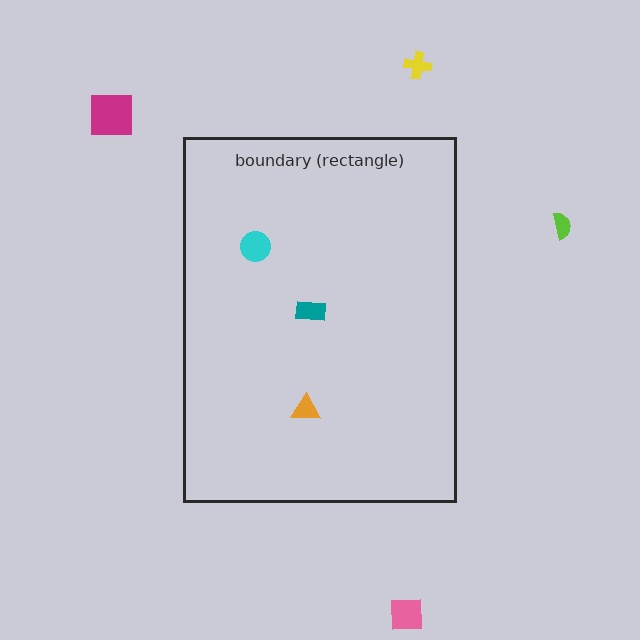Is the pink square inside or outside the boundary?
Outside.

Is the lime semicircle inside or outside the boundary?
Outside.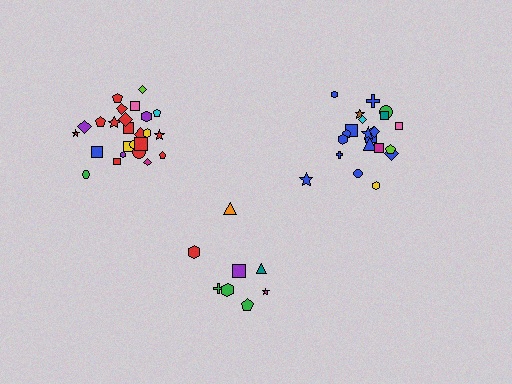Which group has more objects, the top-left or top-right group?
The top-left group.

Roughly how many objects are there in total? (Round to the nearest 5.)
Roughly 55 objects in total.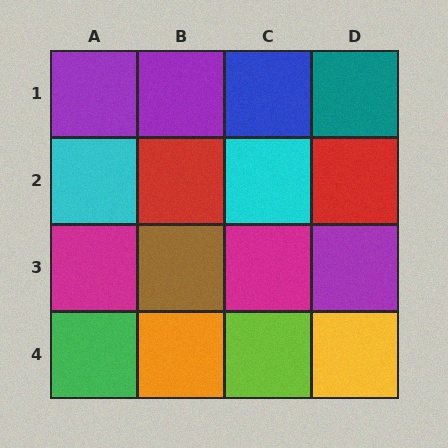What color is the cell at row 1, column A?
Purple.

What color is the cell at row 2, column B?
Red.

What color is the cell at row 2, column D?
Red.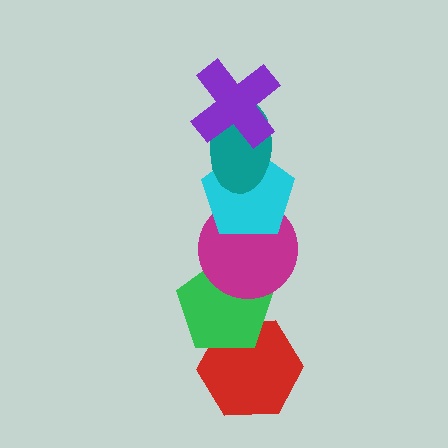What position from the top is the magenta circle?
The magenta circle is 4th from the top.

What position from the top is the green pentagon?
The green pentagon is 5th from the top.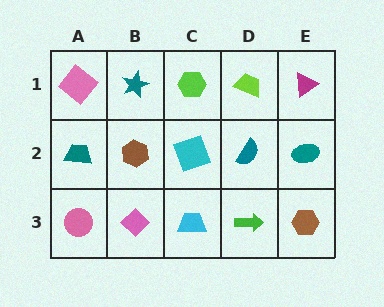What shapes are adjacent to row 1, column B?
A brown hexagon (row 2, column B), a pink diamond (row 1, column A), a lime hexagon (row 1, column C).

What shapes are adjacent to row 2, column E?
A magenta triangle (row 1, column E), a brown hexagon (row 3, column E), a teal semicircle (row 2, column D).